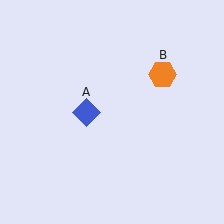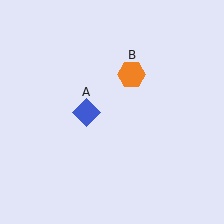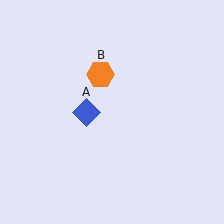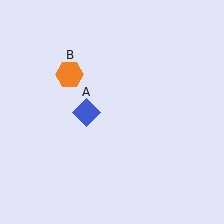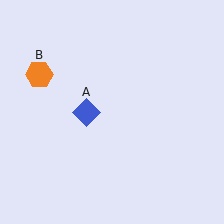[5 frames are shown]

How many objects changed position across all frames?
1 object changed position: orange hexagon (object B).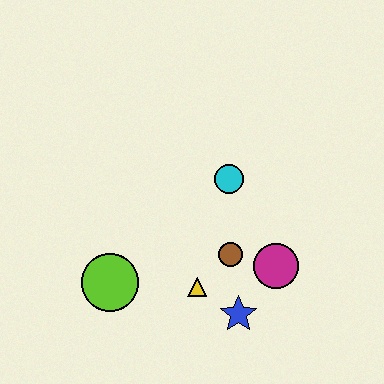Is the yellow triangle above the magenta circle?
No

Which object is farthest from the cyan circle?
The lime circle is farthest from the cyan circle.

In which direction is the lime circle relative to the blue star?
The lime circle is to the left of the blue star.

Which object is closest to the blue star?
The yellow triangle is closest to the blue star.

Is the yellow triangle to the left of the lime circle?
No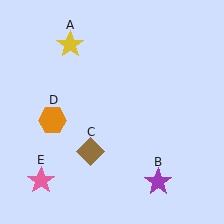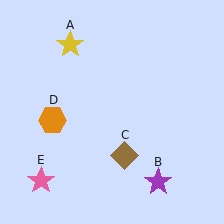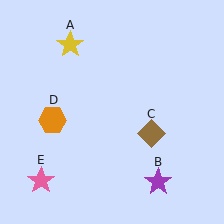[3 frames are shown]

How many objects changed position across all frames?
1 object changed position: brown diamond (object C).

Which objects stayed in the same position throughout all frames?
Yellow star (object A) and purple star (object B) and orange hexagon (object D) and pink star (object E) remained stationary.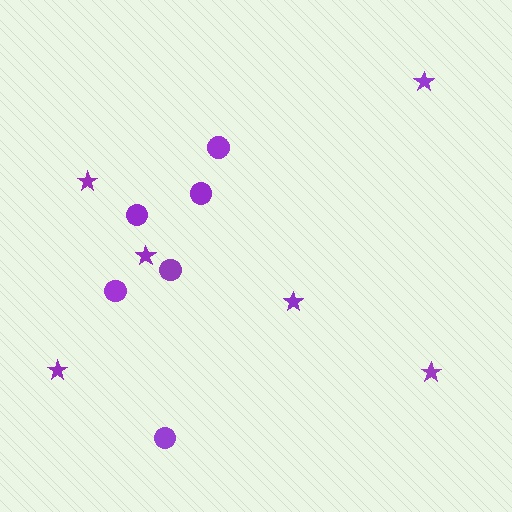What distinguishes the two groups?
There are 2 groups: one group of stars (6) and one group of circles (6).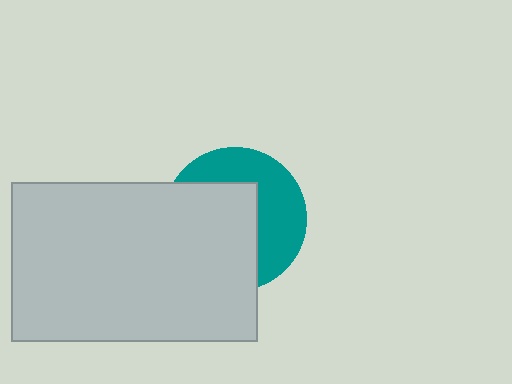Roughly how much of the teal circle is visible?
A small part of it is visible (roughly 44%).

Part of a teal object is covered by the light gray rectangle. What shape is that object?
It is a circle.